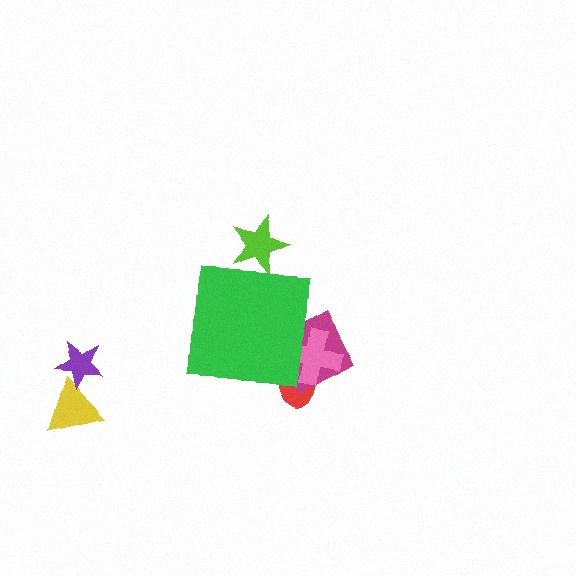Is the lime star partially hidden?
Yes, the lime star is partially hidden behind the green square.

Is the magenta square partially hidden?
Yes, the magenta square is partially hidden behind the green square.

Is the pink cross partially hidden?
Yes, the pink cross is partially hidden behind the green square.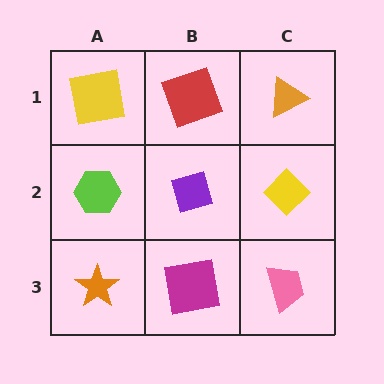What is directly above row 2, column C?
An orange triangle.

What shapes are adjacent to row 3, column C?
A yellow diamond (row 2, column C), a magenta square (row 3, column B).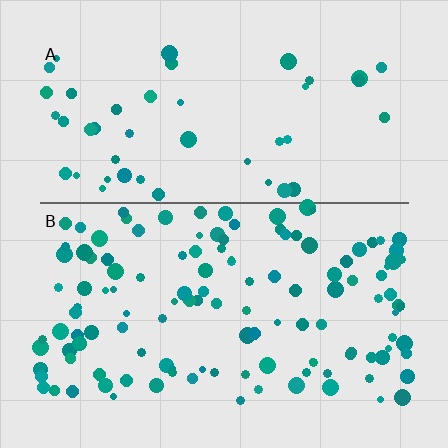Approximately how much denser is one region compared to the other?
Approximately 2.7× — region B over region A.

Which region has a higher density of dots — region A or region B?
B (the bottom).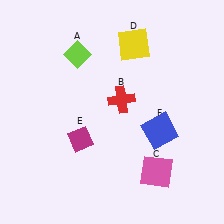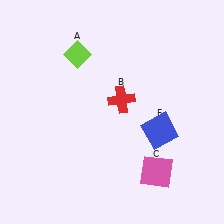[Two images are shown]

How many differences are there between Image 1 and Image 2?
There are 2 differences between the two images.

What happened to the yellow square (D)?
The yellow square (D) was removed in Image 2. It was in the top-right area of Image 1.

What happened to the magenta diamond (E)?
The magenta diamond (E) was removed in Image 2. It was in the bottom-left area of Image 1.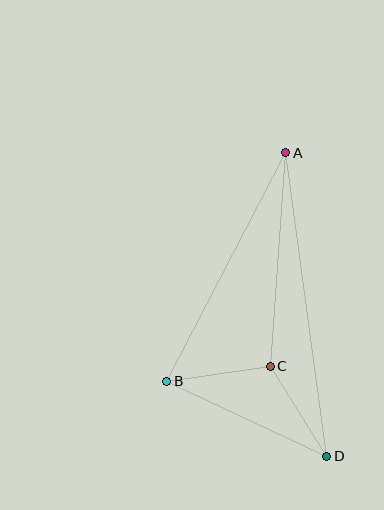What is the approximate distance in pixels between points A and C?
The distance between A and C is approximately 214 pixels.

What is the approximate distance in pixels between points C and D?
The distance between C and D is approximately 107 pixels.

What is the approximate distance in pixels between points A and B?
The distance between A and B is approximately 258 pixels.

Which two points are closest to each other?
Points B and C are closest to each other.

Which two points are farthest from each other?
Points A and D are farthest from each other.